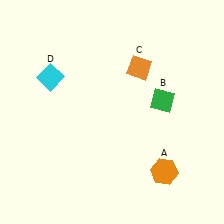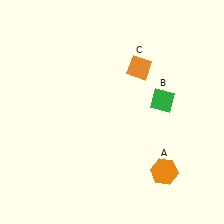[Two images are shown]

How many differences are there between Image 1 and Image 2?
There is 1 difference between the two images.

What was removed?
The cyan diamond (D) was removed in Image 2.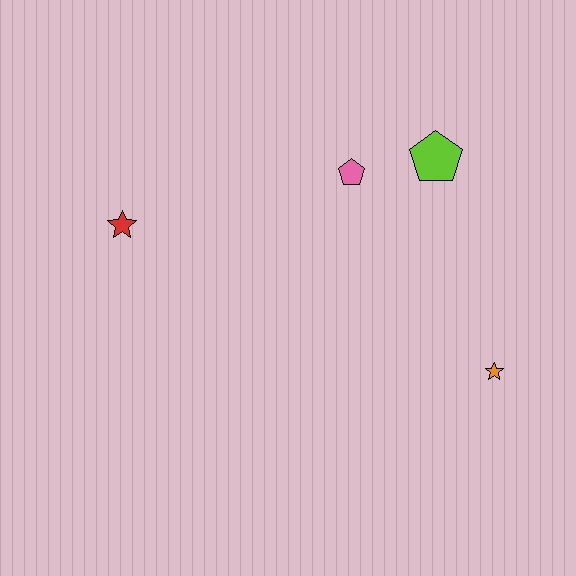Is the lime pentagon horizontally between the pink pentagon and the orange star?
Yes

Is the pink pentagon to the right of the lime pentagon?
No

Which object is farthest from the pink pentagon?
The orange star is farthest from the pink pentagon.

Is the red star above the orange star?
Yes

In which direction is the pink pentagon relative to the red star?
The pink pentagon is to the right of the red star.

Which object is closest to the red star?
The pink pentagon is closest to the red star.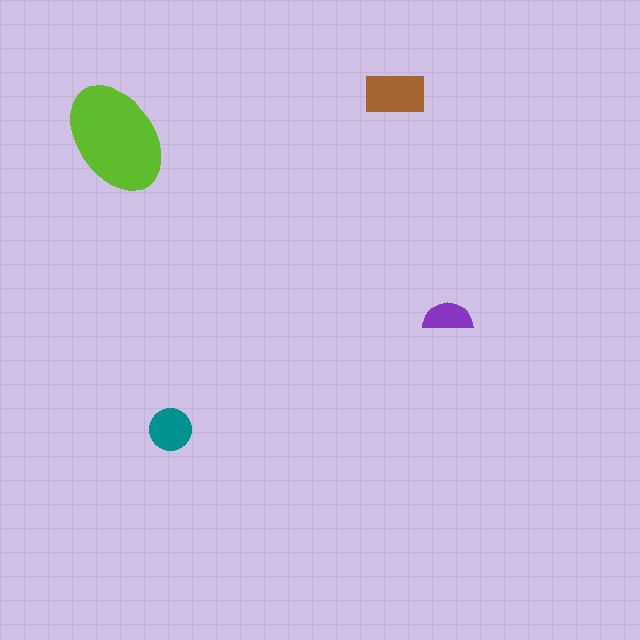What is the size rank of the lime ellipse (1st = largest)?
1st.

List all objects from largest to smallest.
The lime ellipse, the brown rectangle, the teal circle, the purple semicircle.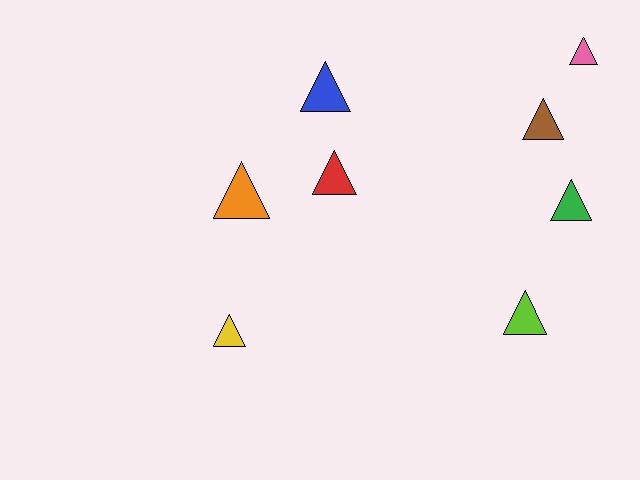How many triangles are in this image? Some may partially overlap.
There are 8 triangles.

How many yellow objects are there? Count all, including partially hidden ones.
There is 1 yellow object.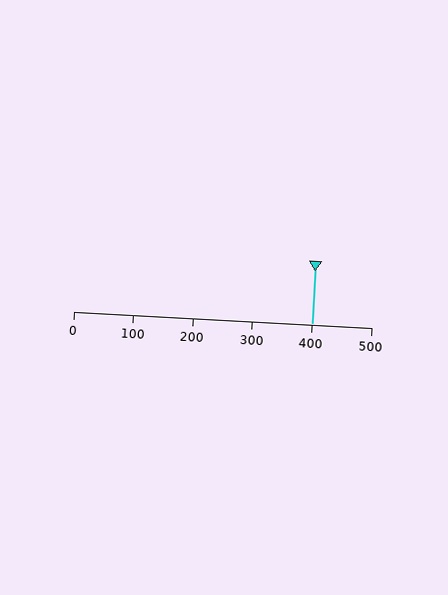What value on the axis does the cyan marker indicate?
The marker indicates approximately 400.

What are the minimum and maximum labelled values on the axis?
The axis runs from 0 to 500.